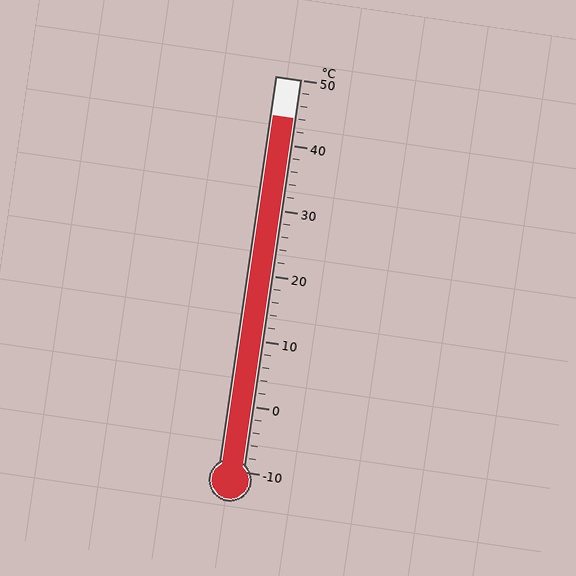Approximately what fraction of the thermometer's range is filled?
The thermometer is filled to approximately 90% of its range.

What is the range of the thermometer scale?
The thermometer scale ranges from -10°C to 50°C.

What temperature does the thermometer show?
The thermometer shows approximately 44°C.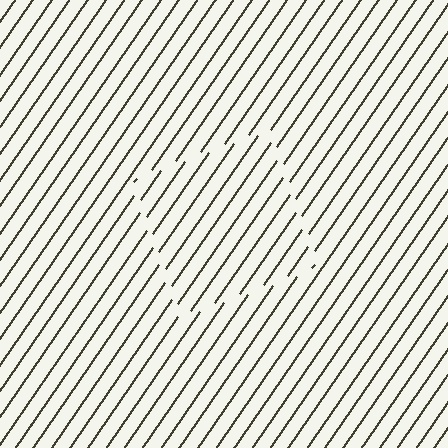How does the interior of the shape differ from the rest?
The interior of the shape contains the same grating, shifted by half a period — the contour is defined by the phase discontinuity where line-ends from the inner and outer gratings abut.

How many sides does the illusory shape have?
4 sides — the line-ends trace a square.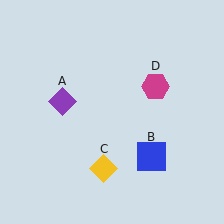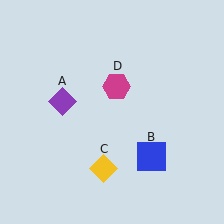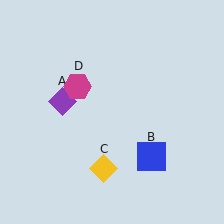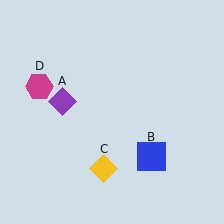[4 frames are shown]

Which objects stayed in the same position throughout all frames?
Purple diamond (object A) and blue square (object B) and yellow diamond (object C) remained stationary.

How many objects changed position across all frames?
1 object changed position: magenta hexagon (object D).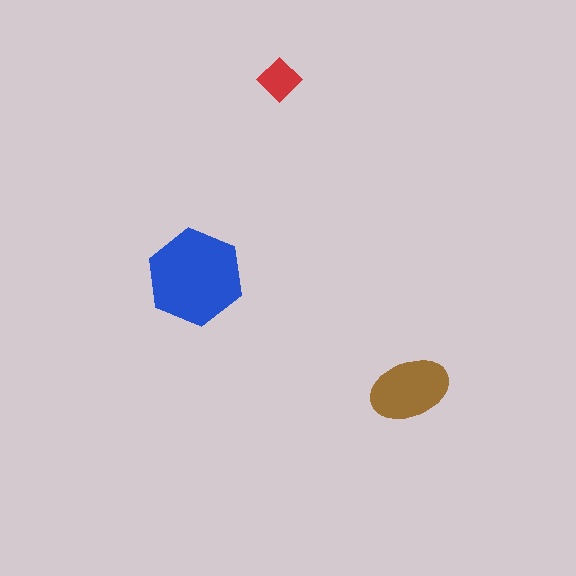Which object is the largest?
The blue hexagon.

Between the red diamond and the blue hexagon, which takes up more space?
The blue hexagon.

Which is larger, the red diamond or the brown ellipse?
The brown ellipse.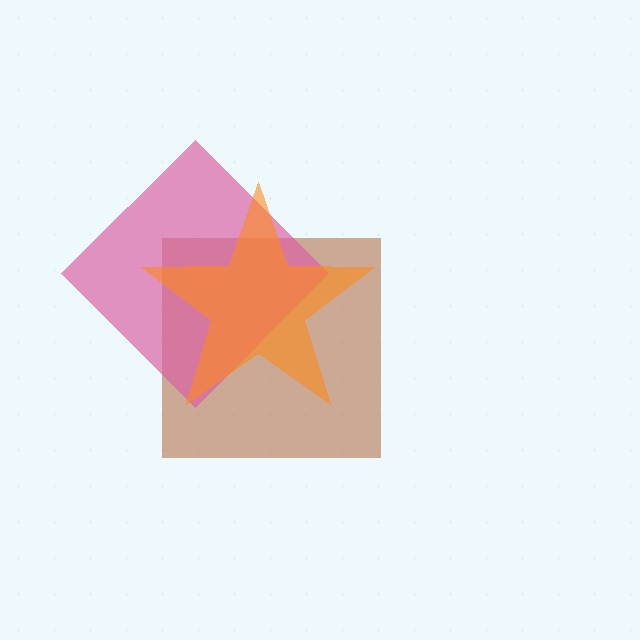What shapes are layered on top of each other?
The layered shapes are: a brown square, a pink diamond, an orange star.